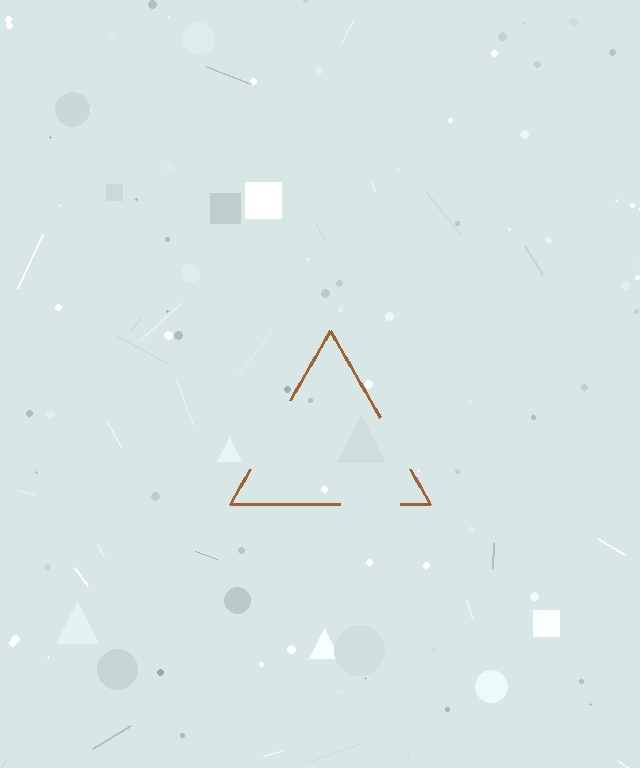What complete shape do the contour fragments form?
The contour fragments form a triangle.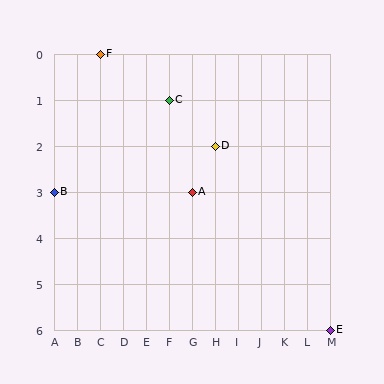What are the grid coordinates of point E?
Point E is at grid coordinates (M, 6).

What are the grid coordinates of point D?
Point D is at grid coordinates (H, 2).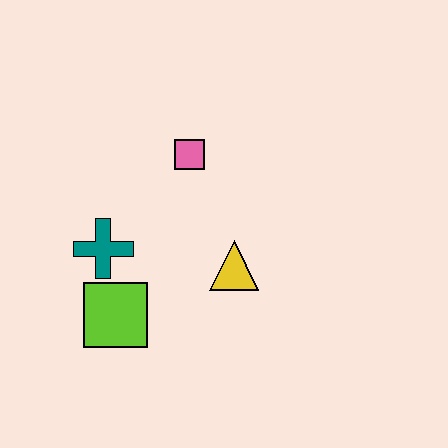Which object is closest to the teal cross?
The lime square is closest to the teal cross.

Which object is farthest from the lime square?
The pink square is farthest from the lime square.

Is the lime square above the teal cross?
No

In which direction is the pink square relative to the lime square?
The pink square is above the lime square.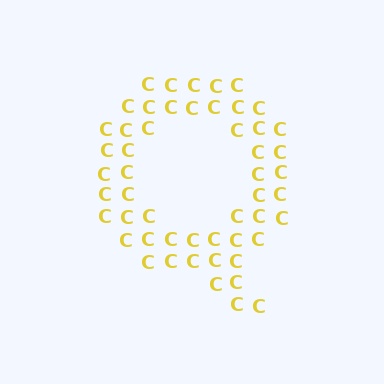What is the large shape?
The large shape is the letter Q.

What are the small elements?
The small elements are letter C's.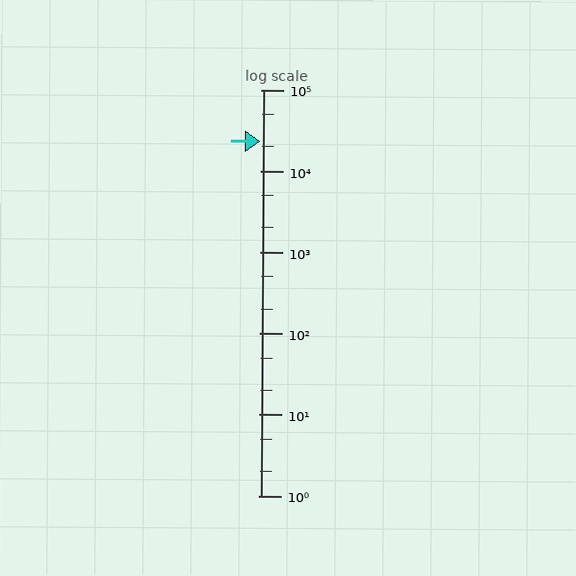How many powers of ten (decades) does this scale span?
The scale spans 5 decades, from 1 to 100000.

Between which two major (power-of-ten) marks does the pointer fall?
The pointer is between 10000 and 100000.